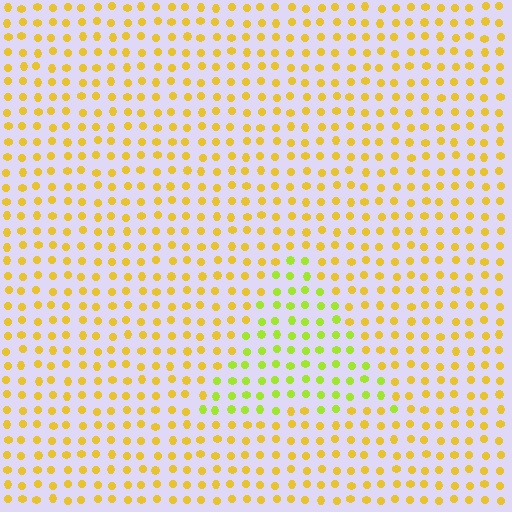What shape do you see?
I see a triangle.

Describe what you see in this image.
The image is filled with small yellow elements in a uniform arrangement. A triangle-shaped region is visible where the elements are tinted to a slightly different hue, forming a subtle color boundary.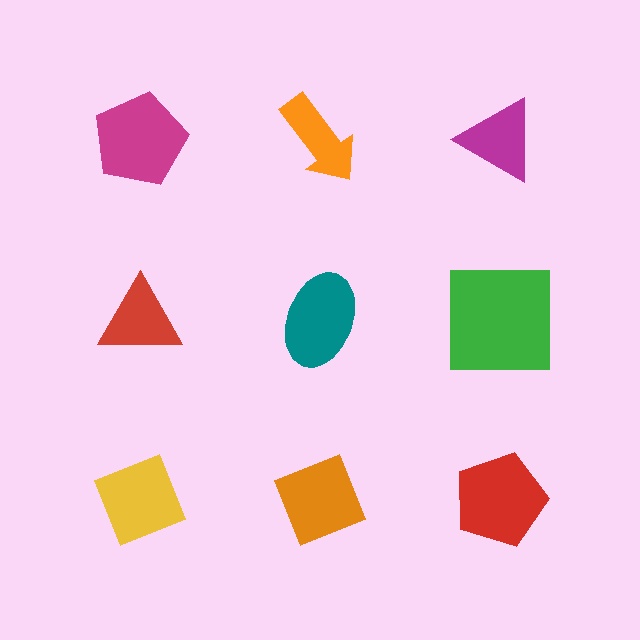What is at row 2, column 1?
A red triangle.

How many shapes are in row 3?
3 shapes.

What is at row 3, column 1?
A yellow diamond.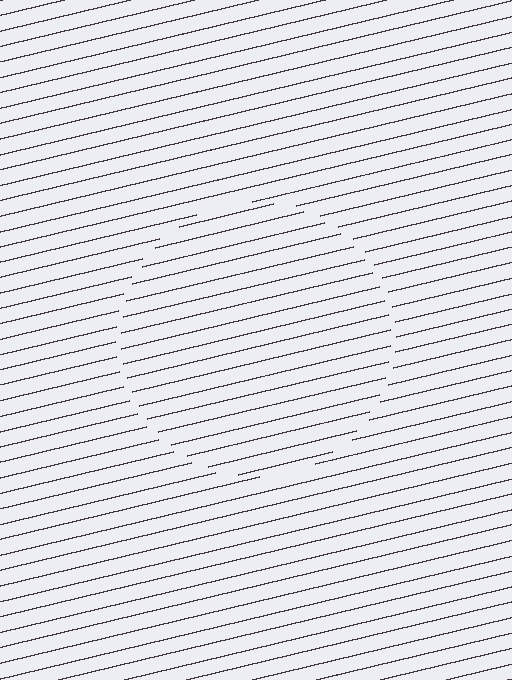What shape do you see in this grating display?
An illusory circle. The interior of the shape contains the same grating, shifted by half a period — the contour is defined by the phase discontinuity where line-ends from the inner and outer gratings abut.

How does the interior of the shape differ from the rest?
The interior of the shape contains the same grating, shifted by half a period — the contour is defined by the phase discontinuity where line-ends from the inner and outer gratings abut.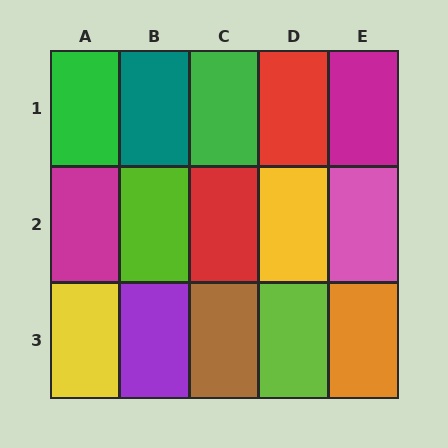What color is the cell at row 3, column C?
Brown.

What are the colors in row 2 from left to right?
Magenta, lime, red, yellow, pink.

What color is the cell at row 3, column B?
Purple.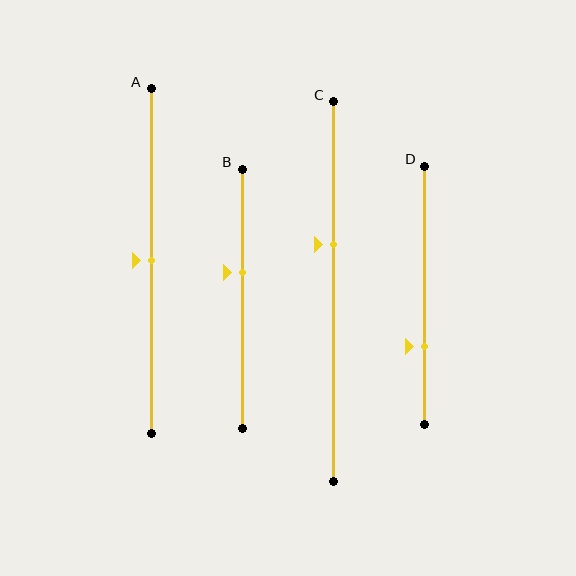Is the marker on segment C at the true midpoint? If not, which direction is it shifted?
No, the marker on segment C is shifted upward by about 12% of the segment length.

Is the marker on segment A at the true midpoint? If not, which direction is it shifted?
Yes, the marker on segment A is at the true midpoint.